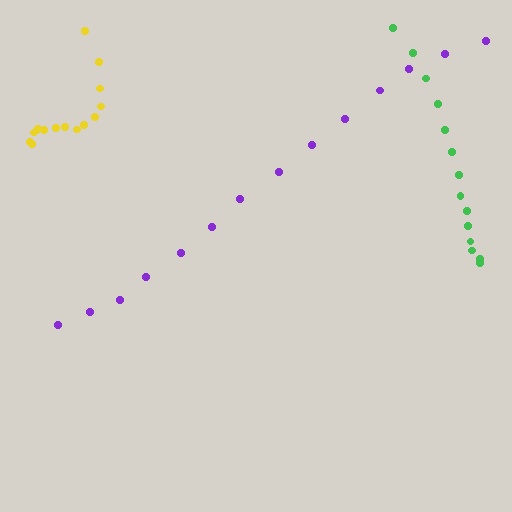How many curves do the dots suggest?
There are 3 distinct paths.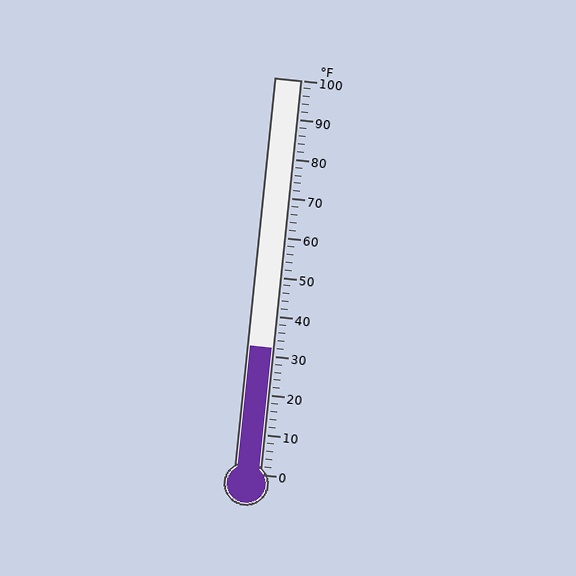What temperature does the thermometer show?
The thermometer shows approximately 32°F.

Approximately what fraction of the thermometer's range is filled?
The thermometer is filled to approximately 30% of its range.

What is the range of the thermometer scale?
The thermometer scale ranges from 0°F to 100°F.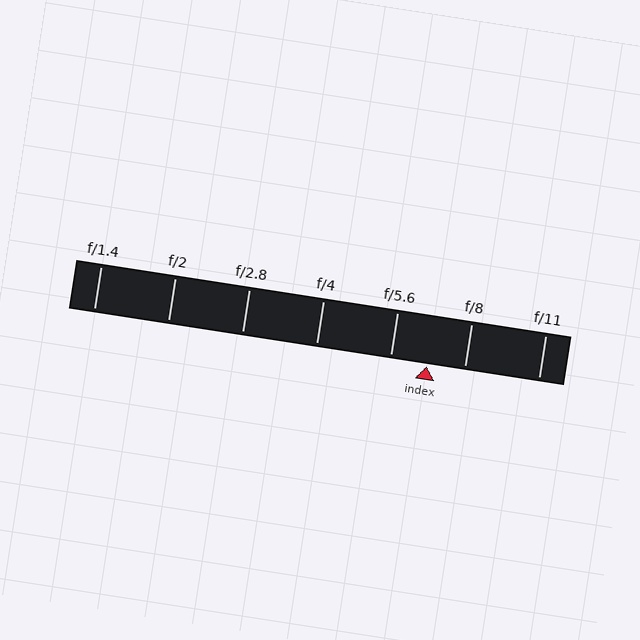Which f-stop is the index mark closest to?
The index mark is closest to f/5.6.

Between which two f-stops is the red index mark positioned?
The index mark is between f/5.6 and f/8.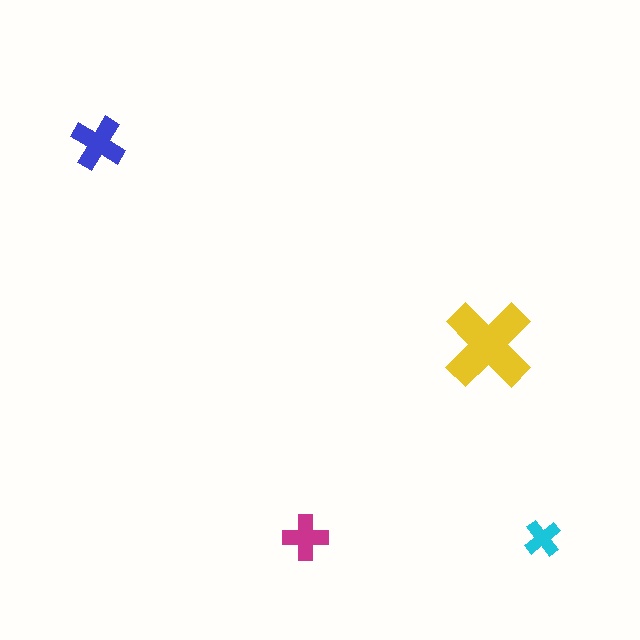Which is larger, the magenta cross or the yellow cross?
The yellow one.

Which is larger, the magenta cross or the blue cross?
The blue one.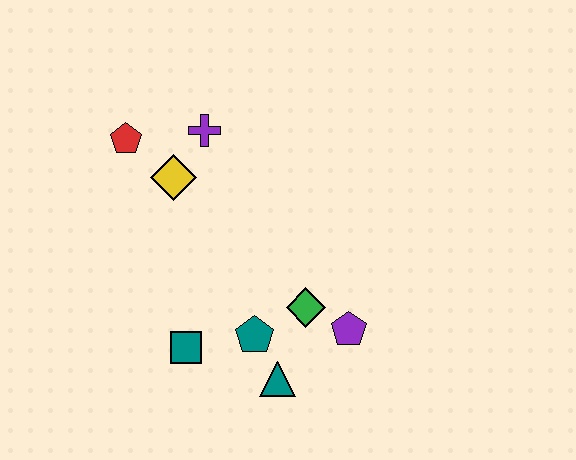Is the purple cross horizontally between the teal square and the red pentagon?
No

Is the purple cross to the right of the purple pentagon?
No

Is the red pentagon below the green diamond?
No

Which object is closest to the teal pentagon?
The teal triangle is closest to the teal pentagon.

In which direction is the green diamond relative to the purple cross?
The green diamond is below the purple cross.